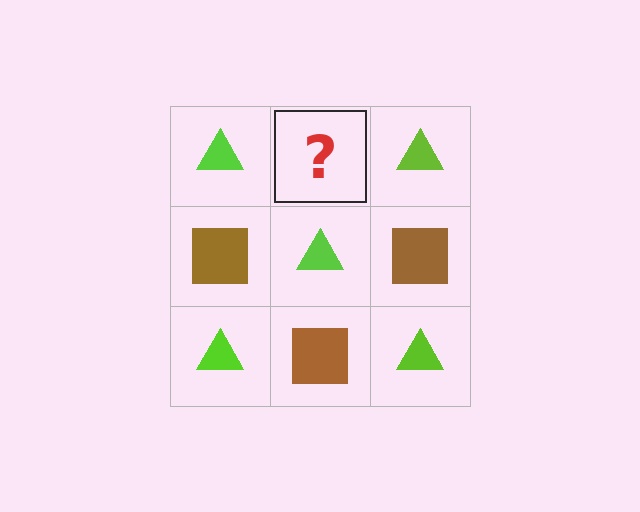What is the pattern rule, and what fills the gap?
The rule is that it alternates lime triangle and brown square in a checkerboard pattern. The gap should be filled with a brown square.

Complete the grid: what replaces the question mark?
The question mark should be replaced with a brown square.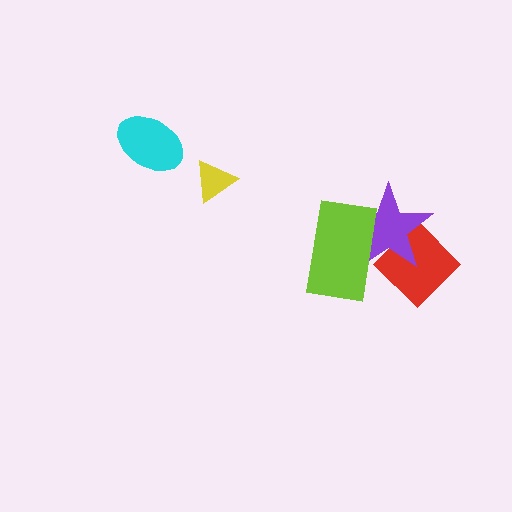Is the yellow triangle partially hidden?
No, no other shape covers it.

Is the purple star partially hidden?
Yes, it is partially covered by another shape.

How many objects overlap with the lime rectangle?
2 objects overlap with the lime rectangle.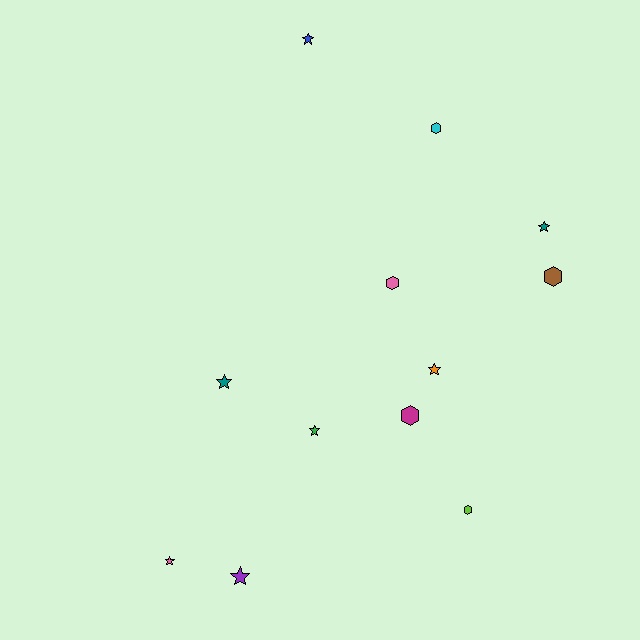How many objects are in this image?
There are 12 objects.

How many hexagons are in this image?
There are 5 hexagons.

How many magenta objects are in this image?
There is 1 magenta object.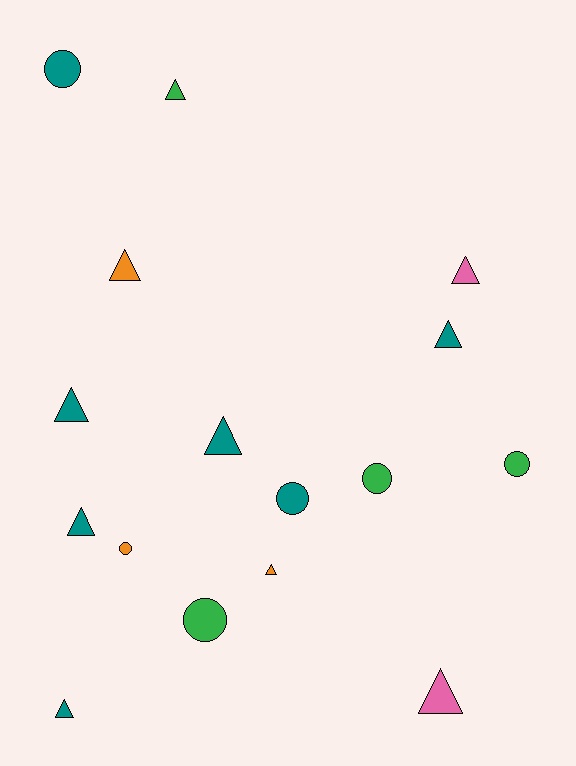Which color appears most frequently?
Teal, with 7 objects.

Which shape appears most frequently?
Triangle, with 10 objects.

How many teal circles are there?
There are 2 teal circles.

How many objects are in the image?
There are 16 objects.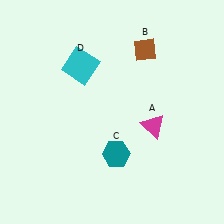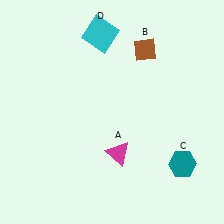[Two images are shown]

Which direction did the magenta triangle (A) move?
The magenta triangle (A) moved left.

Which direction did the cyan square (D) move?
The cyan square (D) moved up.